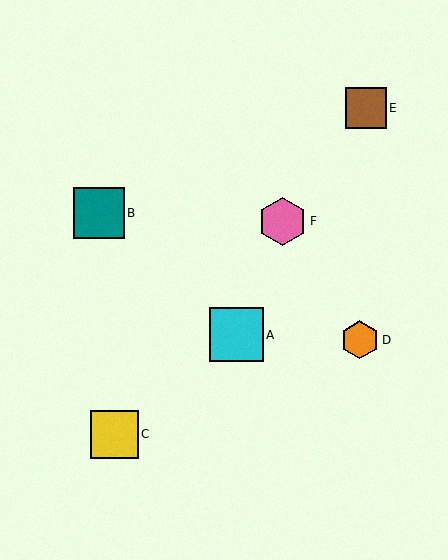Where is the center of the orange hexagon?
The center of the orange hexagon is at (360, 340).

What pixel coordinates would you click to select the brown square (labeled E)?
Click at (366, 108) to select the brown square E.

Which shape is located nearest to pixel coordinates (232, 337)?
The cyan square (labeled A) at (237, 335) is nearest to that location.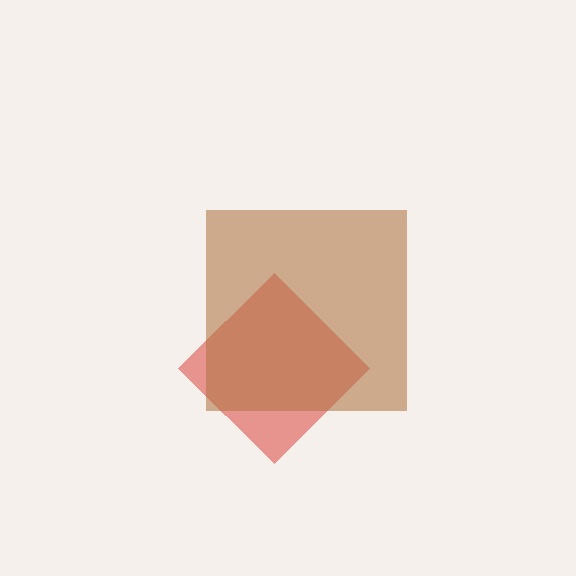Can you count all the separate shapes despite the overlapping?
Yes, there are 2 separate shapes.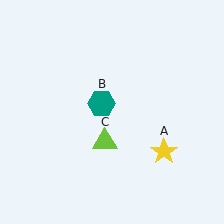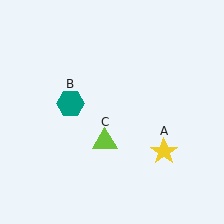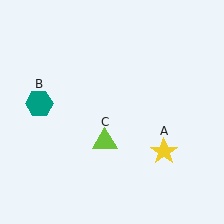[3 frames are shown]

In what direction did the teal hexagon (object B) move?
The teal hexagon (object B) moved left.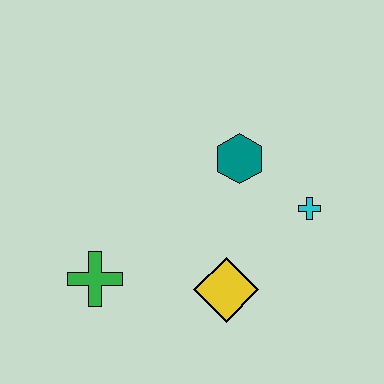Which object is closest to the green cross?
The yellow diamond is closest to the green cross.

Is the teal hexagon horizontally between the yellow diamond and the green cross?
No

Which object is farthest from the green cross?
The cyan cross is farthest from the green cross.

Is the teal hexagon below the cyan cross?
No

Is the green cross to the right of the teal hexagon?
No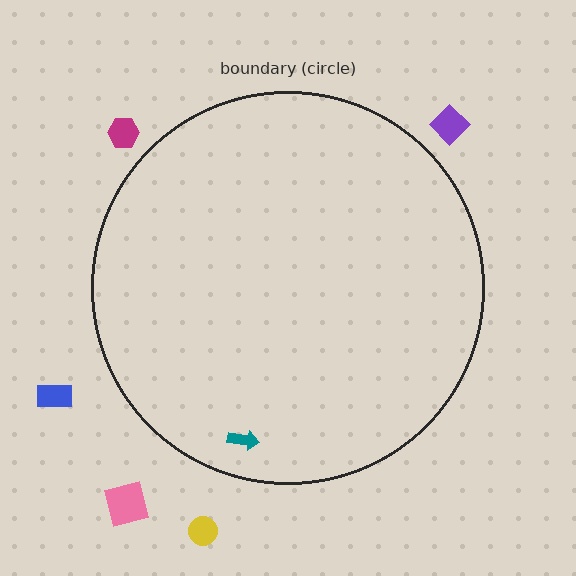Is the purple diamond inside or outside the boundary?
Outside.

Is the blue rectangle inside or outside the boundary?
Outside.